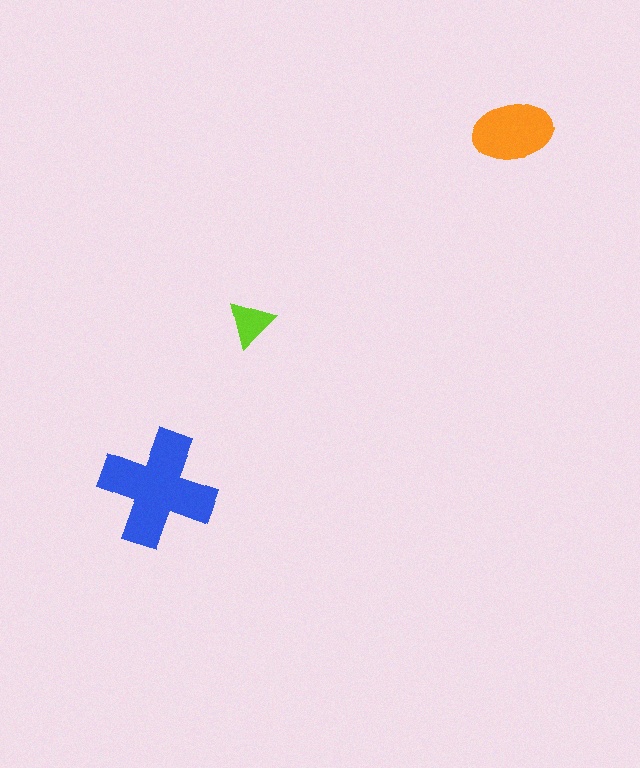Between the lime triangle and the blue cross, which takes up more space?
The blue cross.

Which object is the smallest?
The lime triangle.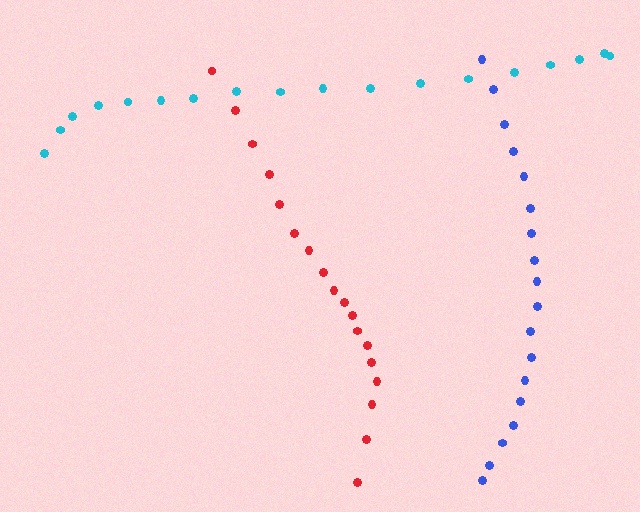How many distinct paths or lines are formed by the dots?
There are 3 distinct paths.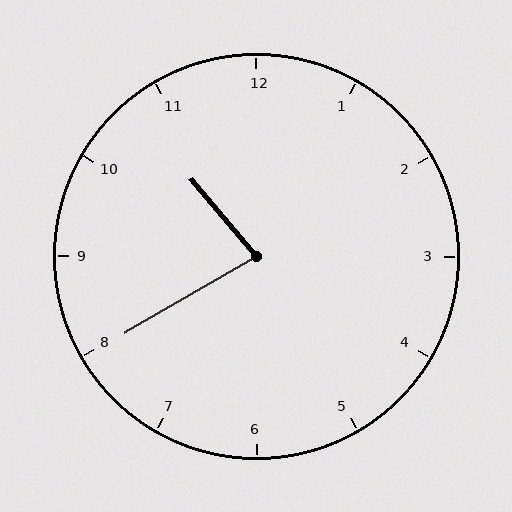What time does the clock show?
10:40.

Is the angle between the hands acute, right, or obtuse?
It is acute.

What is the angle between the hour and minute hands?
Approximately 80 degrees.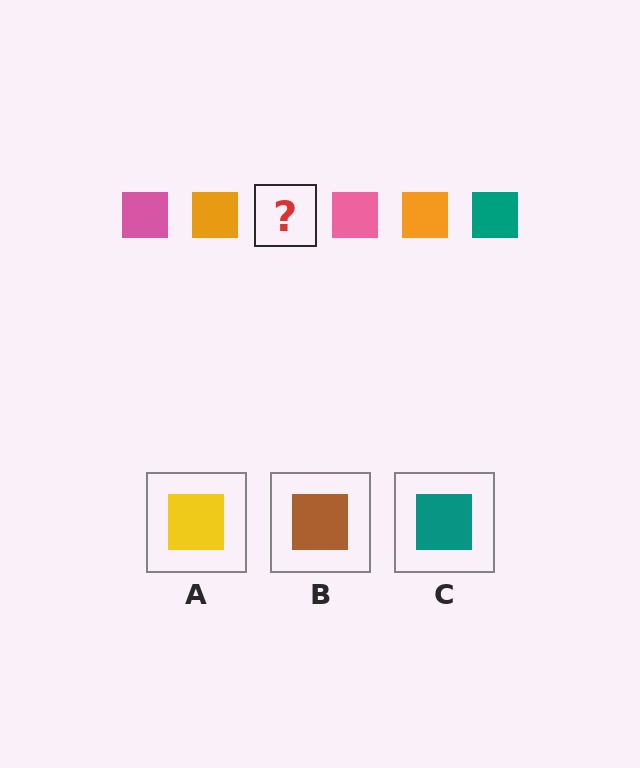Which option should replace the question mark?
Option C.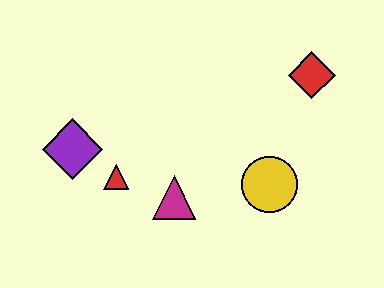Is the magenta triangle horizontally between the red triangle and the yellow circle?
Yes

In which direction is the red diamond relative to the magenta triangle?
The red diamond is to the right of the magenta triangle.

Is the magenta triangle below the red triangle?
Yes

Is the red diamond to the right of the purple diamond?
Yes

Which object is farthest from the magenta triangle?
The red diamond is farthest from the magenta triangle.